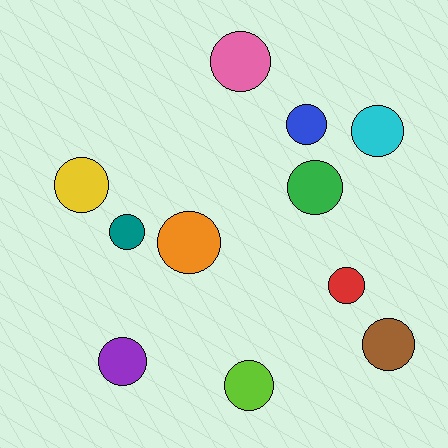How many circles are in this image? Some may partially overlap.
There are 11 circles.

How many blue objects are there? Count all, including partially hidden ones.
There is 1 blue object.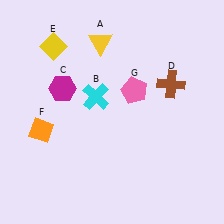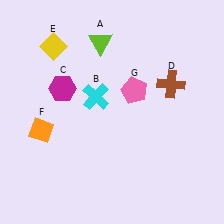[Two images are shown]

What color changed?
The triangle (A) changed from yellow in Image 1 to lime in Image 2.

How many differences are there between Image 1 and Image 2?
There is 1 difference between the two images.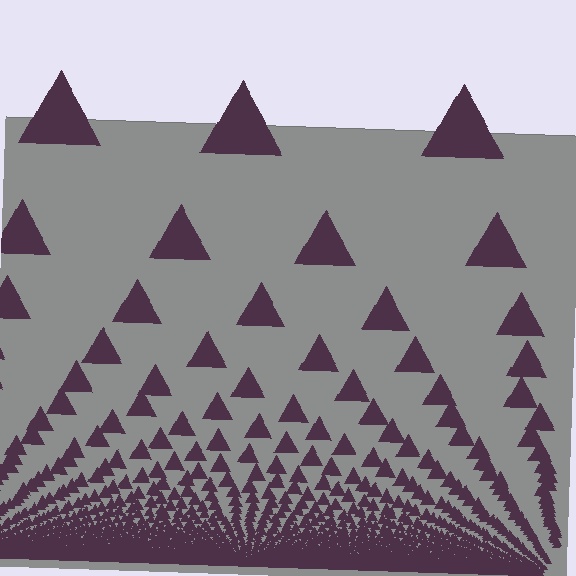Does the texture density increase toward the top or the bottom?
Density increases toward the bottom.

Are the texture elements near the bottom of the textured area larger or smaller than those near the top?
Smaller. The gradient is inverted — elements near the bottom are smaller and denser.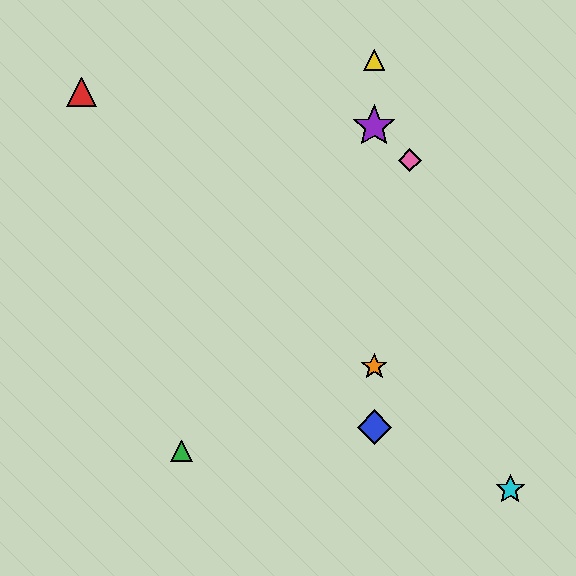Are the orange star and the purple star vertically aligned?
Yes, both are at x≈374.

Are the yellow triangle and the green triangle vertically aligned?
No, the yellow triangle is at x≈374 and the green triangle is at x≈181.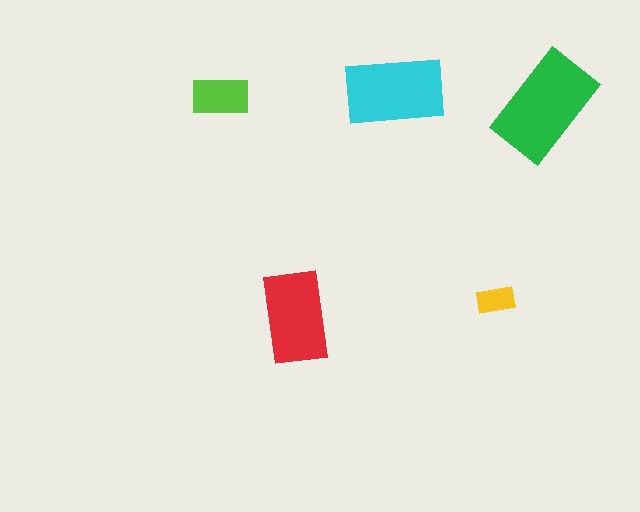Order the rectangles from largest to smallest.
the green one, the cyan one, the red one, the lime one, the yellow one.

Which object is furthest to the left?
The lime rectangle is leftmost.